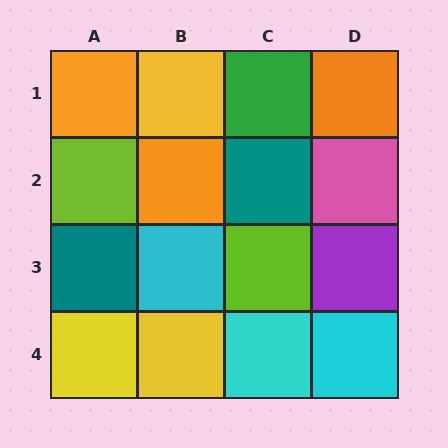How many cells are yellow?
3 cells are yellow.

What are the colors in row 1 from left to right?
Orange, yellow, green, orange.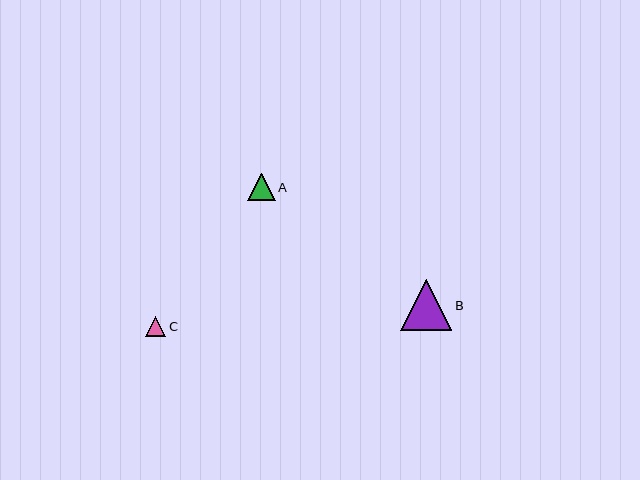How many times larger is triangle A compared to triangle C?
Triangle A is approximately 1.3 times the size of triangle C.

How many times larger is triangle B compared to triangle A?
Triangle B is approximately 1.8 times the size of triangle A.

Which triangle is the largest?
Triangle B is the largest with a size of approximately 51 pixels.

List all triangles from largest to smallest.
From largest to smallest: B, A, C.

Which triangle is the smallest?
Triangle C is the smallest with a size of approximately 21 pixels.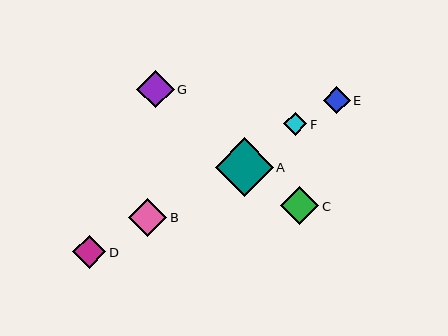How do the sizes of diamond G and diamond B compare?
Diamond G and diamond B are approximately the same size.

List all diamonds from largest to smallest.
From largest to smallest: A, C, G, B, D, E, F.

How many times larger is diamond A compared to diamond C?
Diamond A is approximately 1.5 times the size of diamond C.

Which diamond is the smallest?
Diamond F is the smallest with a size of approximately 24 pixels.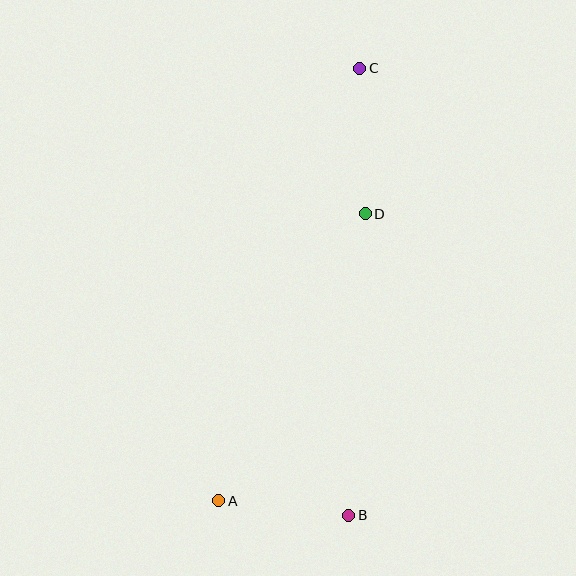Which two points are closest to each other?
Points A and B are closest to each other.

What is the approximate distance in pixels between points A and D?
The distance between A and D is approximately 323 pixels.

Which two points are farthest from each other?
Points A and C are farthest from each other.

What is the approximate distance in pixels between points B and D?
The distance between B and D is approximately 302 pixels.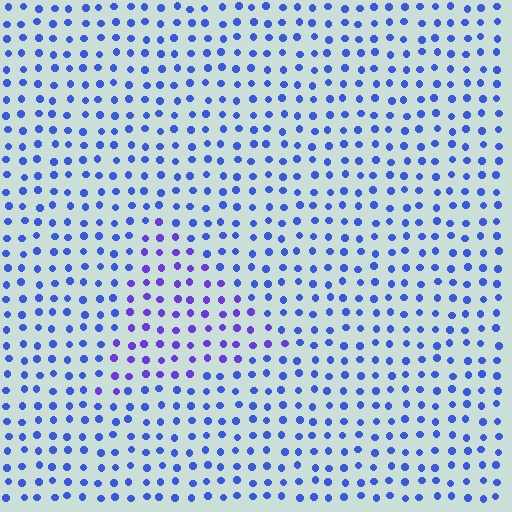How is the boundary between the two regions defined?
The boundary is defined purely by a slight shift in hue (about 31 degrees). Spacing, size, and orientation are identical on both sides.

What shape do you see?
I see a triangle.